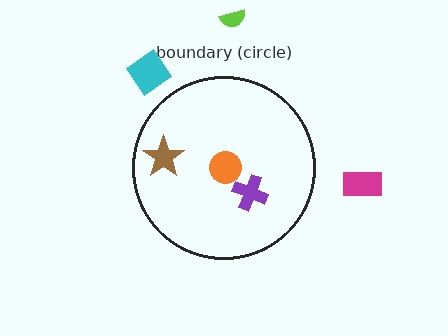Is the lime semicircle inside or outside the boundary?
Outside.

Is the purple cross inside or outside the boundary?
Inside.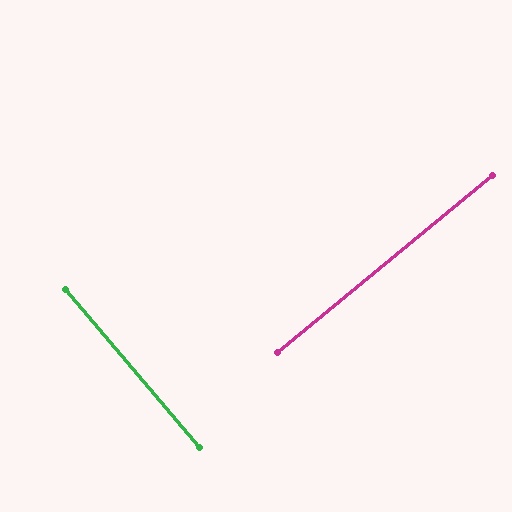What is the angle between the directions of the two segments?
Approximately 89 degrees.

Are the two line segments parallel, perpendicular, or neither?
Perpendicular — they meet at approximately 89°.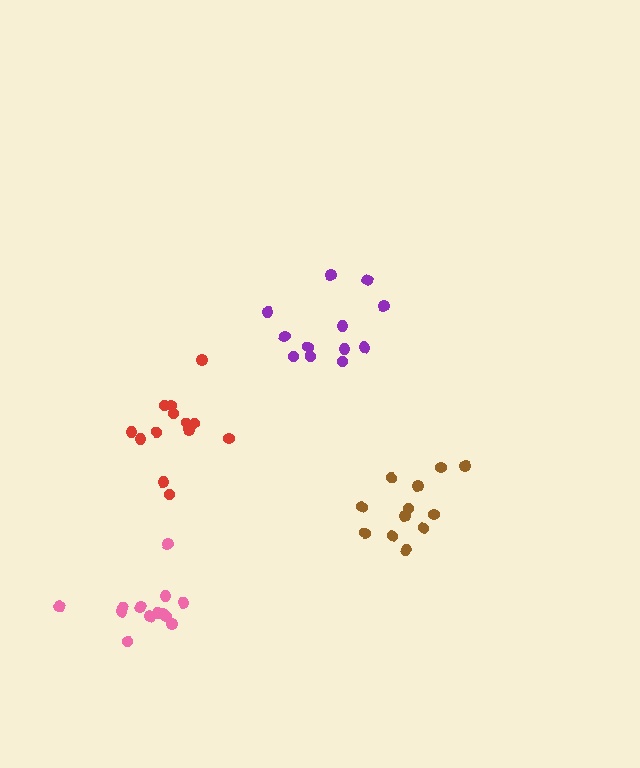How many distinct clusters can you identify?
There are 4 distinct clusters.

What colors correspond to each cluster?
The clusters are colored: pink, brown, red, purple.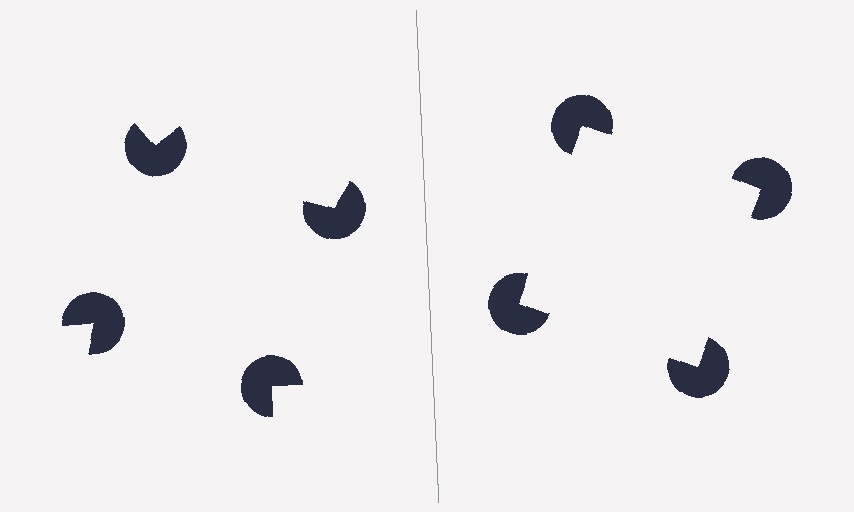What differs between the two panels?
The pac-man discs are positioned identically on both sides; only the wedge orientations differ. On the right they align to a square; on the left they are misaligned.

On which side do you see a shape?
An illusory square appears on the right side. On the left side the wedge cuts are rotated, so no coherent shape forms.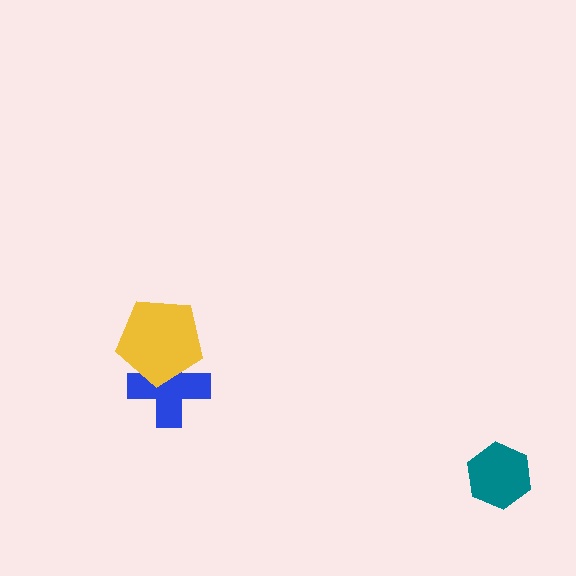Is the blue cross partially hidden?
Yes, it is partially covered by another shape.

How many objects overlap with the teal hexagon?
0 objects overlap with the teal hexagon.